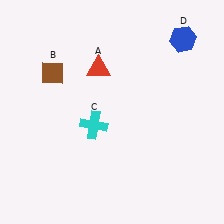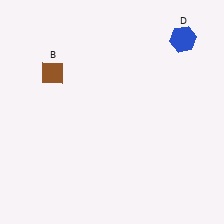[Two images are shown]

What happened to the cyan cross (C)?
The cyan cross (C) was removed in Image 2. It was in the bottom-left area of Image 1.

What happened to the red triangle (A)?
The red triangle (A) was removed in Image 2. It was in the top-left area of Image 1.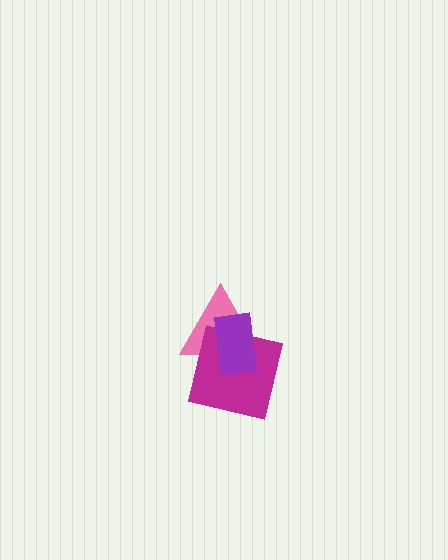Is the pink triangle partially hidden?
Yes, it is partially covered by another shape.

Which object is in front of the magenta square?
The purple rectangle is in front of the magenta square.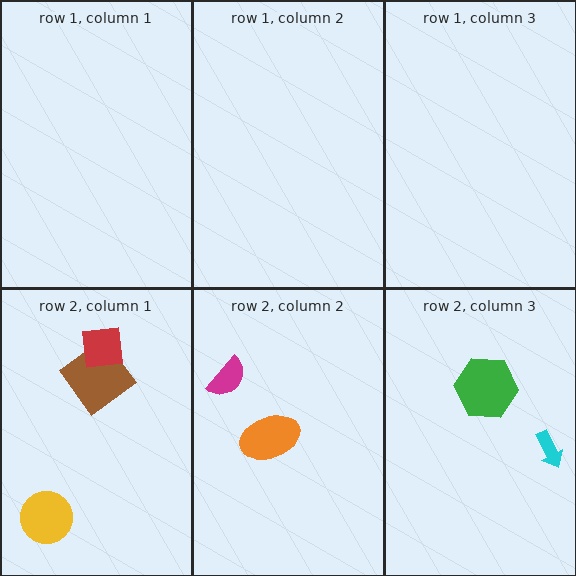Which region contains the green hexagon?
The row 2, column 3 region.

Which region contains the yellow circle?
The row 2, column 1 region.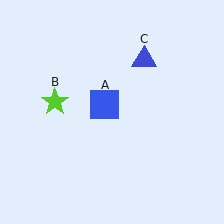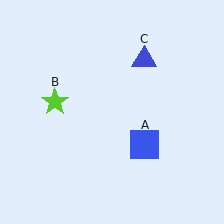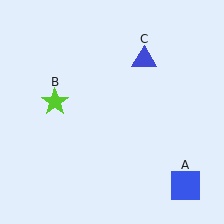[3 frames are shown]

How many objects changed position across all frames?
1 object changed position: blue square (object A).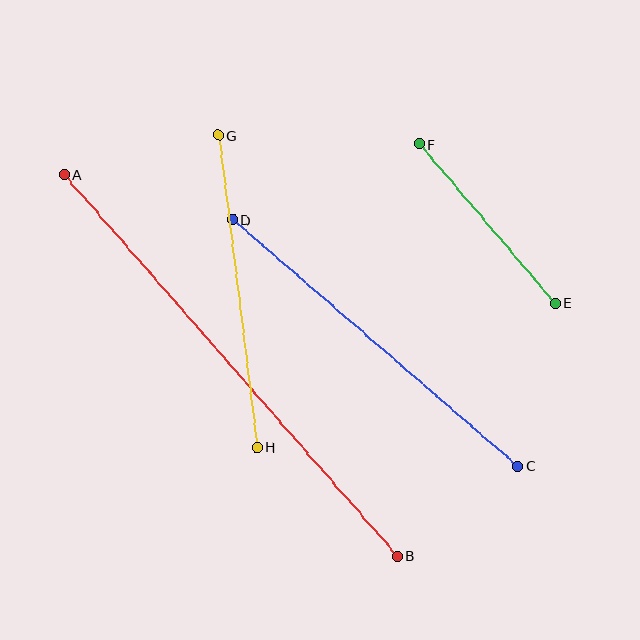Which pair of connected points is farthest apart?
Points A and B are farthest apart.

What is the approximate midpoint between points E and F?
The midpoint is at approximately (487, 224) pixels.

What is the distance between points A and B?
The distance is approximately 507 pixels.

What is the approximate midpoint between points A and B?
The midpoint is at approximately (231, 365) pixels.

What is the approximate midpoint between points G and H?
The midpoint is at approximately (238, 291) pixels.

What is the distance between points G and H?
The distance is approximately 314 pixels.